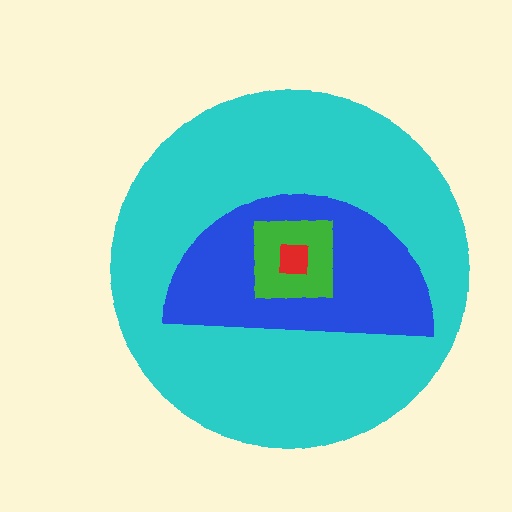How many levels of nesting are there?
4.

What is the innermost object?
The red square.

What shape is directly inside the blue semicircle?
The green square.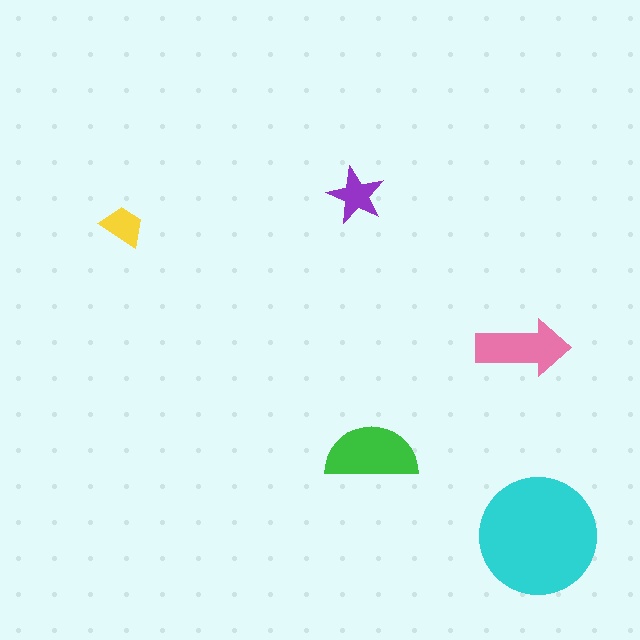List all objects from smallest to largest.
The yellow trapezoid, the purple star, the pink arrow, the green semicircle, the cyan circle.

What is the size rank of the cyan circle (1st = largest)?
1st.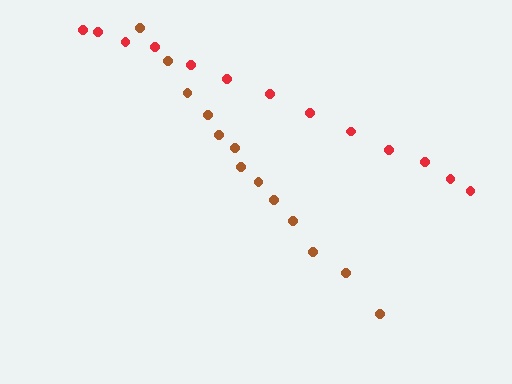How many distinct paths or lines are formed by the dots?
There are 2 distinct paths.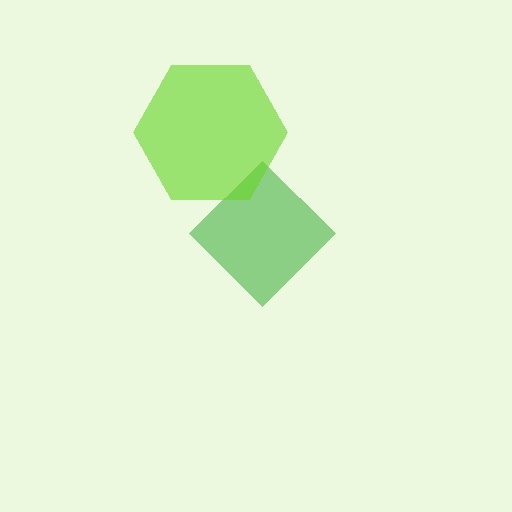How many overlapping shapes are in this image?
There are 2 overlapping shapes in the image.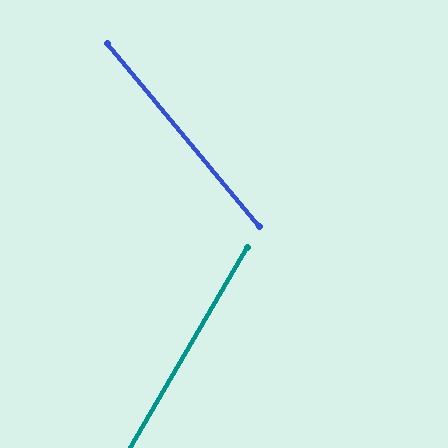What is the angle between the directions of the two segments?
Approximately 70 degrees.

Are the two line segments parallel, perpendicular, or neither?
Neither parallel nor perpendicular — they differ by about 70°.